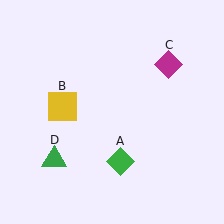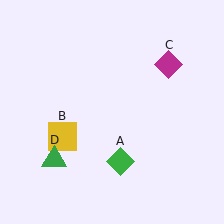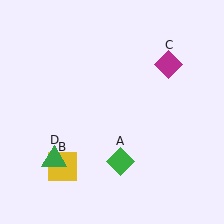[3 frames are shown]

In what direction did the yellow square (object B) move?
The yellow square (object B) moved down.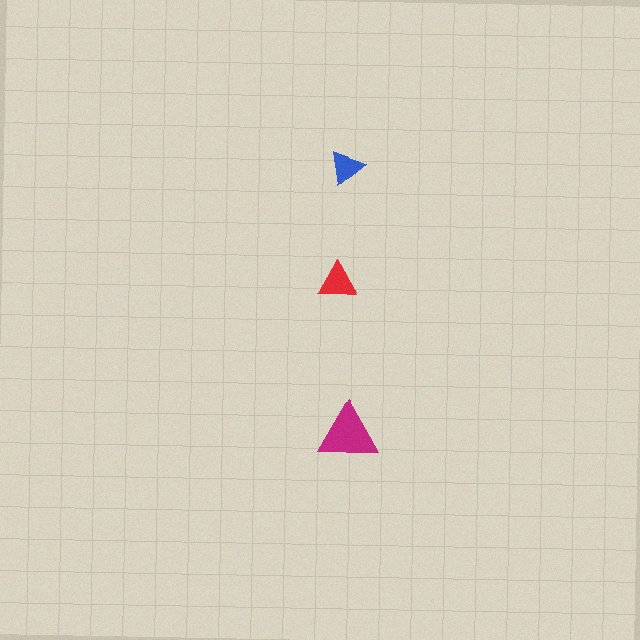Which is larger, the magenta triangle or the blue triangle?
The magenta one.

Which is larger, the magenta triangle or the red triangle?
The magenta one.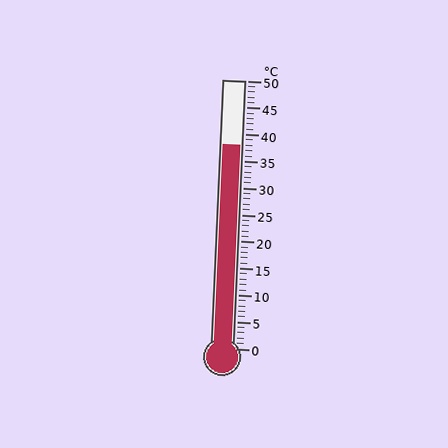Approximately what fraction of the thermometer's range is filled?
The thermometer is filled to approximately 75% of its range.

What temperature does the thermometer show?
The thermometer shows approximately 38°C.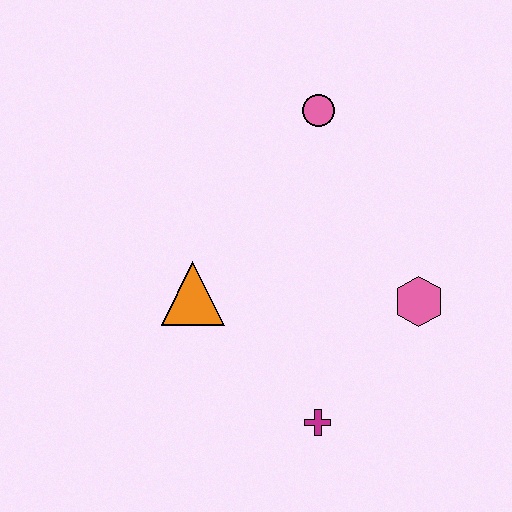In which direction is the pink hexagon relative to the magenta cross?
The pink hexagon is above the magenta cross.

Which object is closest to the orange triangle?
The magenta cross is closest to the orange triangle.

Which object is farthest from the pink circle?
The magenta cross is farthest from the pink circle.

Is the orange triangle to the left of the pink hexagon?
Yes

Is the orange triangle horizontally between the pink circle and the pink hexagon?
No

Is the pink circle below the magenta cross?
No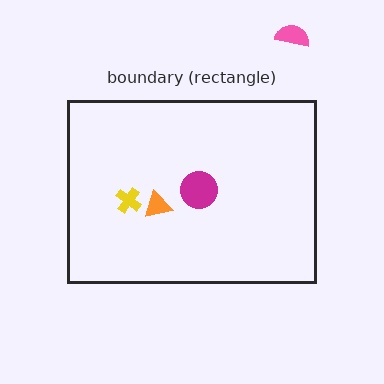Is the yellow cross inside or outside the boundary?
Inside.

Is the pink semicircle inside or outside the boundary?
Outside.